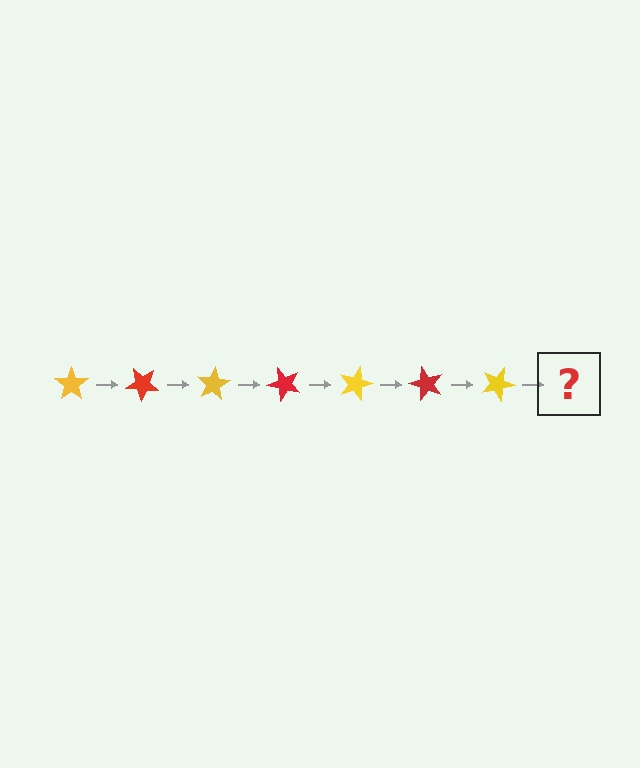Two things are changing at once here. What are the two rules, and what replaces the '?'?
The two rules are that it rotates 40 degrees each step and the color cycles through yellow and red. The '?' should be a red star, rotated 280 degrees from the start.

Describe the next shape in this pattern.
It should be a red star, rotated 280 degrees from the start.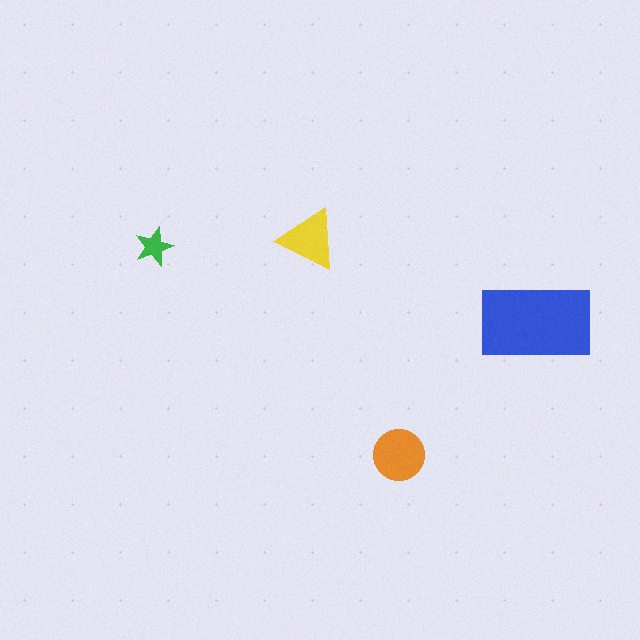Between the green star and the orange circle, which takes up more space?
The orange circle.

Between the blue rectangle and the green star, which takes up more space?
The blue rectangle.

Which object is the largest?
The blue rectangle.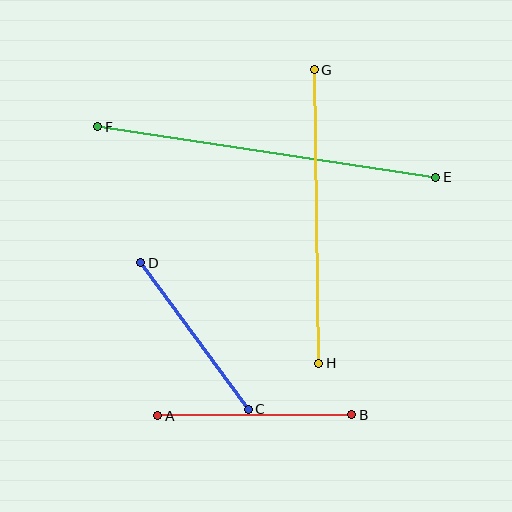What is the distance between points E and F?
The distance is approximately 342 pixels.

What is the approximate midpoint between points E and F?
The midpoint is at approximately (267, 152) pixels.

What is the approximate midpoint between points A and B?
The midpoint is at approximately (255, 415) pixels.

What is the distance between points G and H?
The distance is approximately 294 pixels.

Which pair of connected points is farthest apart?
Points E and F are farthest apart.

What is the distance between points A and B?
The distance is approximately 194 pixels.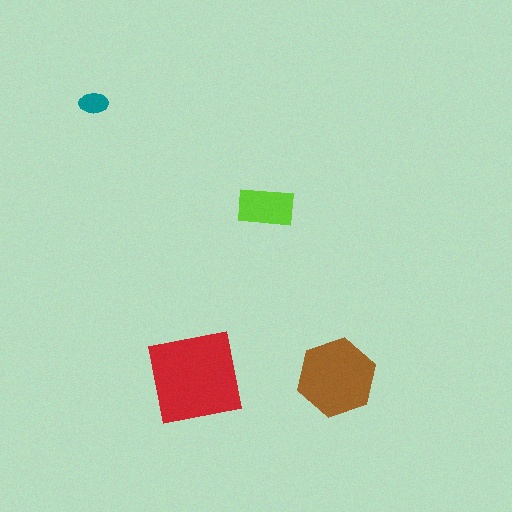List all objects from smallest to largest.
The teal ellipse, the lime rectangle, the brown hexagon, the red square.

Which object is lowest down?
The brown hexagon is bottommost.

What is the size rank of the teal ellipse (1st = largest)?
4th.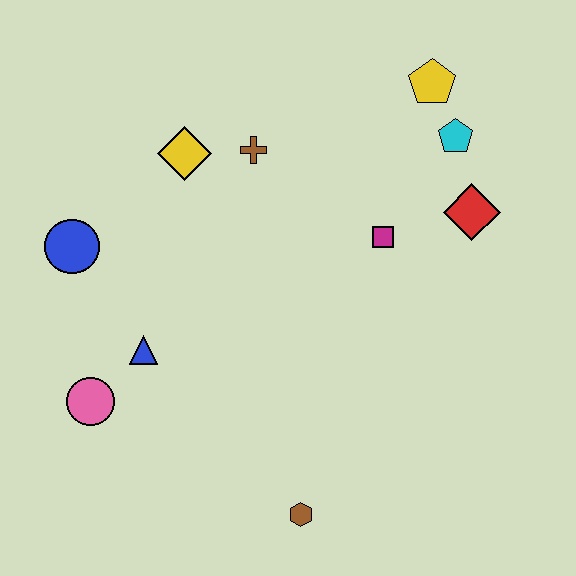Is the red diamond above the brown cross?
No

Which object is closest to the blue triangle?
The pink circle is closest to the blue triangle.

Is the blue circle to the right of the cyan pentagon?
No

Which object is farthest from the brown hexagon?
The yellow pentagon is farthest from the brown hexagon.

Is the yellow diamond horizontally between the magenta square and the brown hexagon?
No